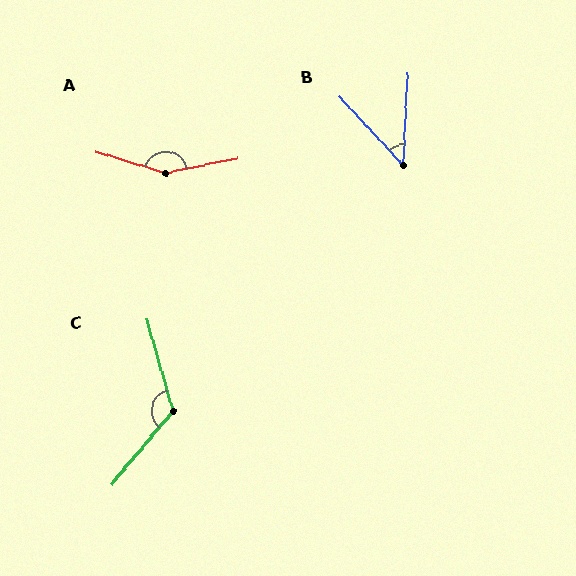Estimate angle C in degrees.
Approximately 124 degrees.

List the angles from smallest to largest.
B (46°), C (124°), A (151°).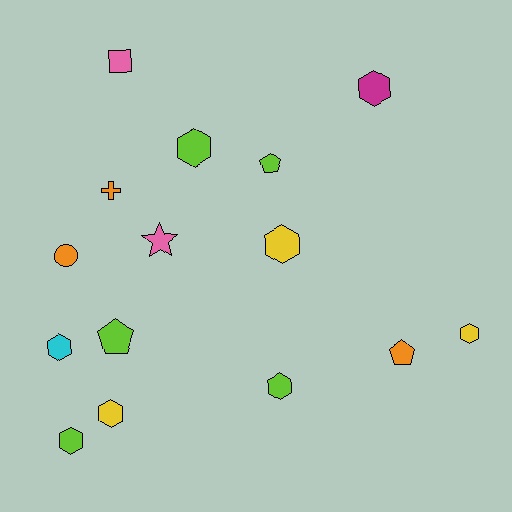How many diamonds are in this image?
There are no diamonds.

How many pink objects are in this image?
There are 2 pink objects.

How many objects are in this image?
There are 15 objects.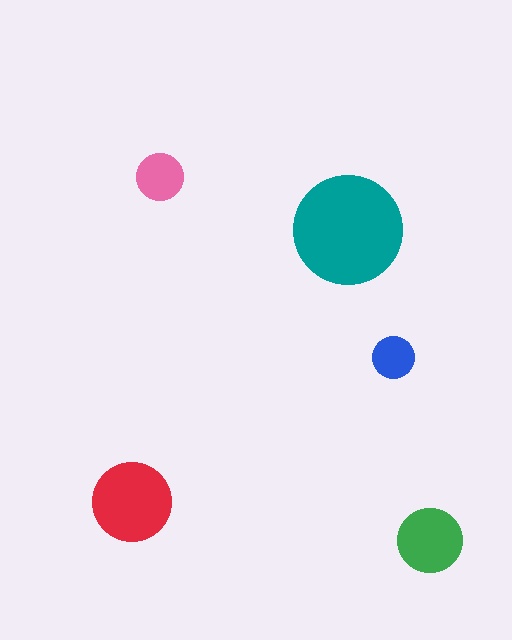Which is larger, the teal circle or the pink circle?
The teal one.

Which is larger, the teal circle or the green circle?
The teal one.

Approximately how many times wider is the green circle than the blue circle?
About 1.5 times wider.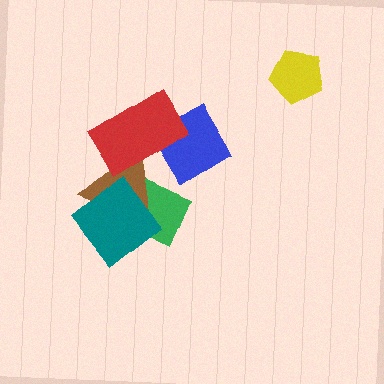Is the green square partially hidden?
Yes, it is partially covered by another shape.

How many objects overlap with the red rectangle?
2 objects overlap with the red rectangle.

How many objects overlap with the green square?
2 objects overlap with the green square.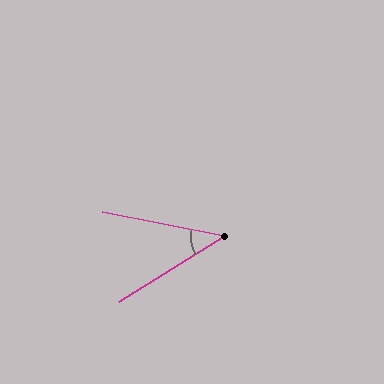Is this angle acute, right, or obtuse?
It is acute.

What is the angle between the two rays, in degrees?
Approximately 43 degrees.